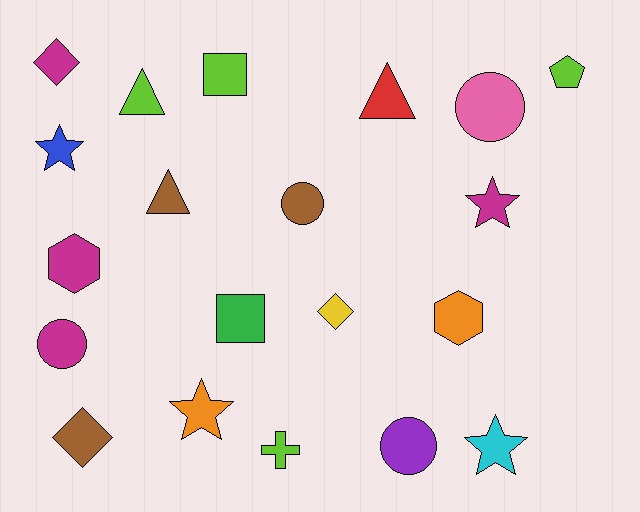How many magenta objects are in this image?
There are 4 magenta objects.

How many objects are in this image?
There are 20 objects.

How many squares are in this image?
There are 2 squares.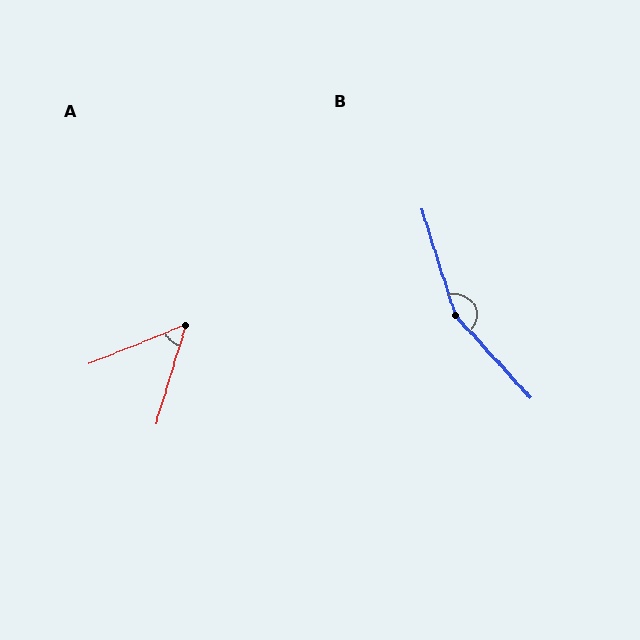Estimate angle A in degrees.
Approximately 51 degrees.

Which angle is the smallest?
A, at approximately 51 degrees.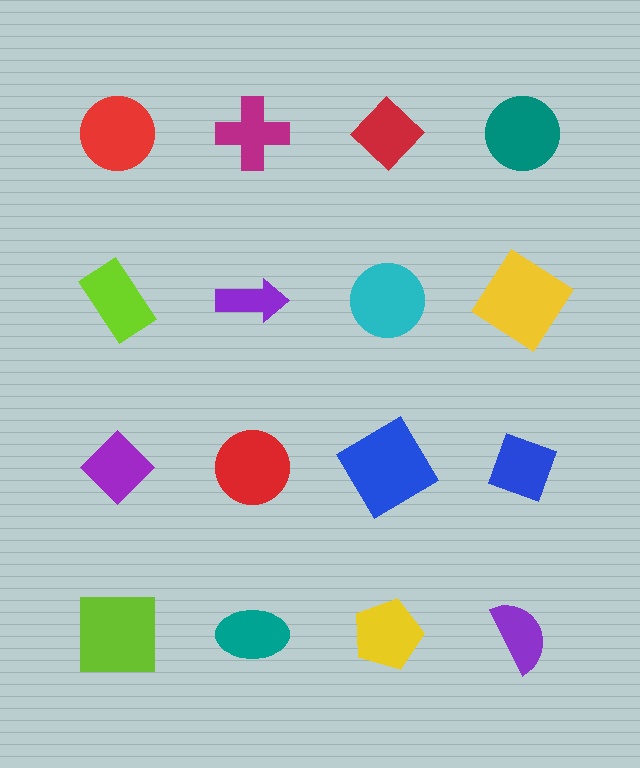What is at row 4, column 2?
A teal ellipse.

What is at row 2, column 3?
A cyan circle.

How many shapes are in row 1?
4 shapes.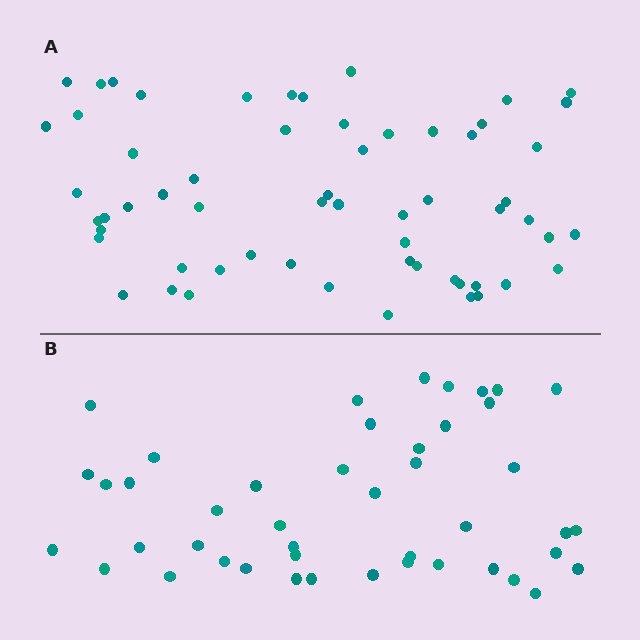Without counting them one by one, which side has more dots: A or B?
Region A (the top region) has more dots.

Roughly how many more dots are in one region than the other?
Region A has approximately 15 more dots than region B.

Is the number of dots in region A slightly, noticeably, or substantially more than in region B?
Region A has noticeably more, but not dramatically so. The ratio is roughly 1.3 to 1.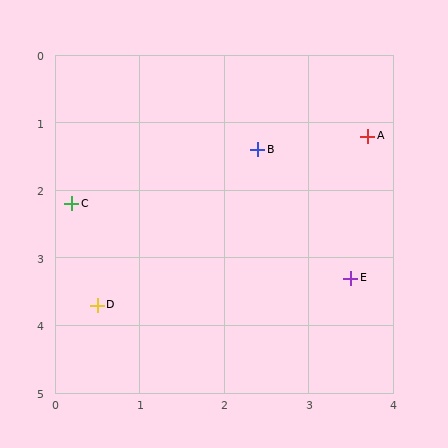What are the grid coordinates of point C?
Point C is at approximately (0.2, 2.2).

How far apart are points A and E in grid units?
Points A and E are about 2.1 grid units apart.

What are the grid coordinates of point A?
Point A is at approximately (3.7, 1.2).